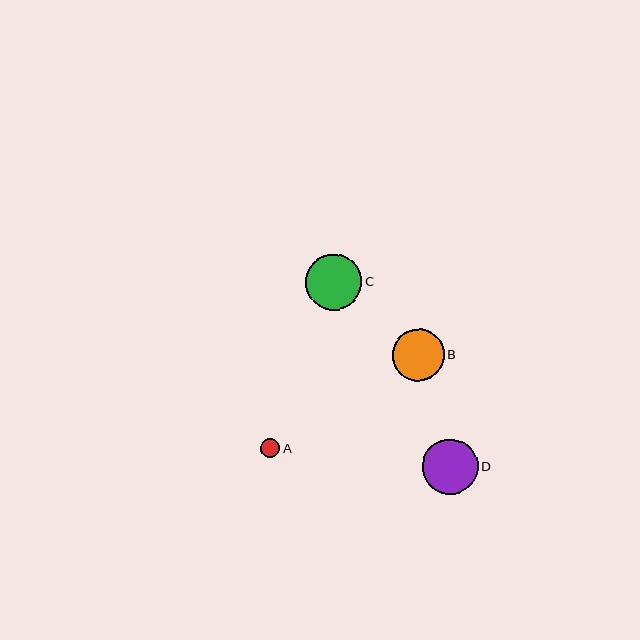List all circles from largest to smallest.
From largest to smallest: C, D, B, A.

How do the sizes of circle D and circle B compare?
Circle D and circle B are approximately the same size.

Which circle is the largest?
Circle C is the largest with a size of approximately 57 pixels.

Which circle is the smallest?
Circle A is the smallest with a size of approximately 19 pixels.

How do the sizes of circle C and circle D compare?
Circle C and circle D are approximately the same size.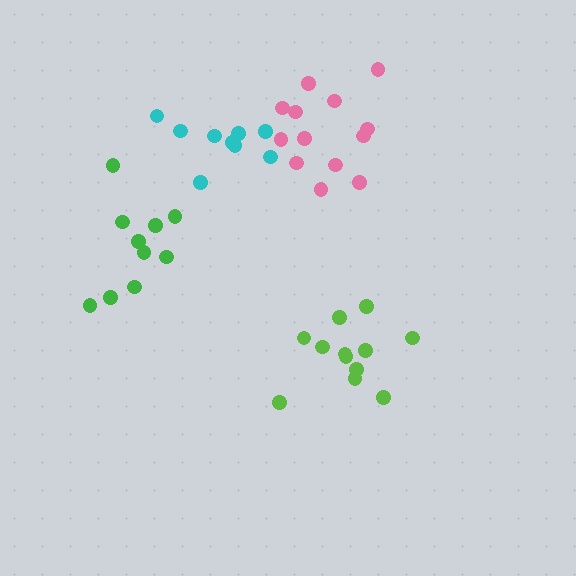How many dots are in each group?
Group 1: 10 dots, Group 2: 9 dots, Group 3: 12 dots, Group 4: 13 dots (44 total).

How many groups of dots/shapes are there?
There are 4 groups.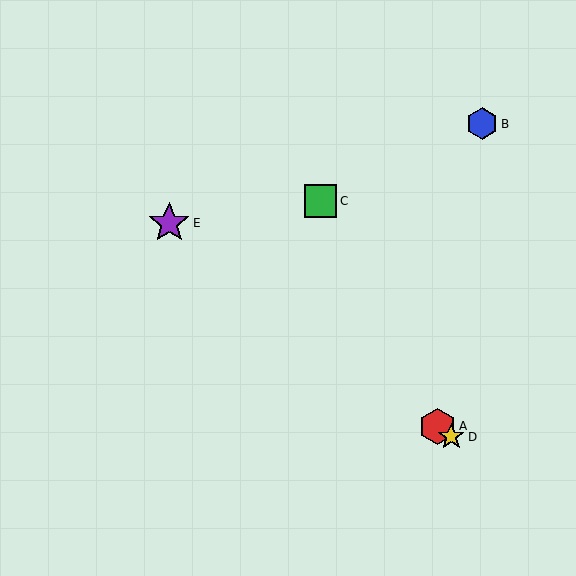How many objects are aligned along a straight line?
3 objects (A, D, E) are aligned along a straight line.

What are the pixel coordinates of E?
Object E is at (169, 223).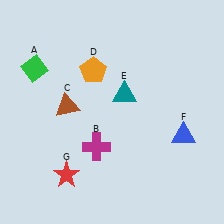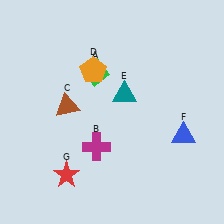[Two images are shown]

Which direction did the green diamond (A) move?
The green diamond (A) moved right.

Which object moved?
The green diamond (A) moved right.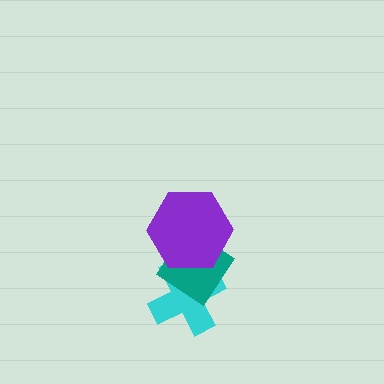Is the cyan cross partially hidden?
Yes, it is partially covered by another shape.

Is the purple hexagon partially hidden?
No, no other shape covers it.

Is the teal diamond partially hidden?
Yes, it is partially covered by another shape.